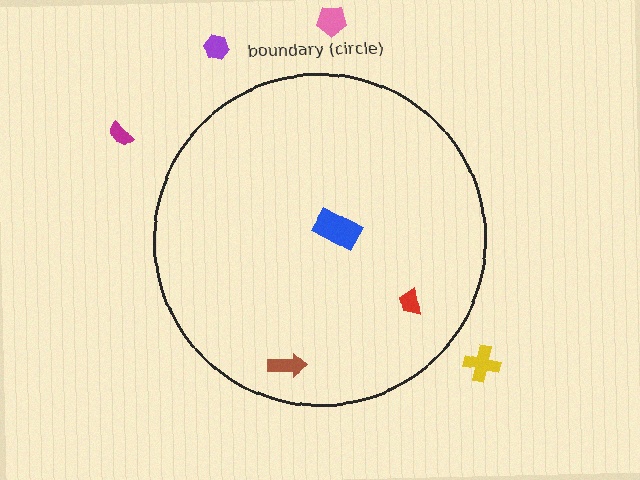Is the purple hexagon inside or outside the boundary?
Outside.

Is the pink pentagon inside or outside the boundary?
Outside.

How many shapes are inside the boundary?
3 inside, 4 outside.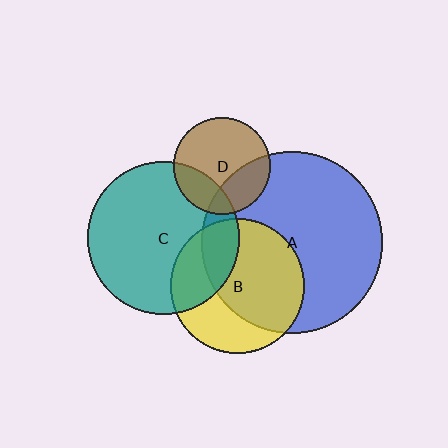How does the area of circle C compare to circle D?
Approximately 2.4 times.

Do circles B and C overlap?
Yes.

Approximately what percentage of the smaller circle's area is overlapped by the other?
Approximately 30%.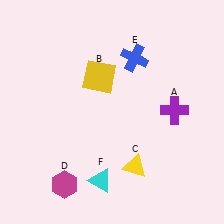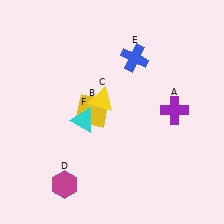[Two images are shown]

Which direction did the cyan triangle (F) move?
The cyan triangle (F) moved up.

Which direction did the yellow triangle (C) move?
The yellow triangle (C) moved up.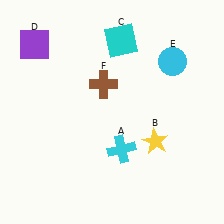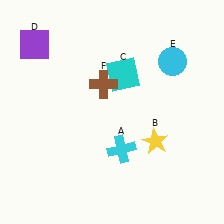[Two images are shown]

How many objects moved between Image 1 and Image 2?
1 object moved between the two images.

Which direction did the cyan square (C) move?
The cyan square (C) moved down.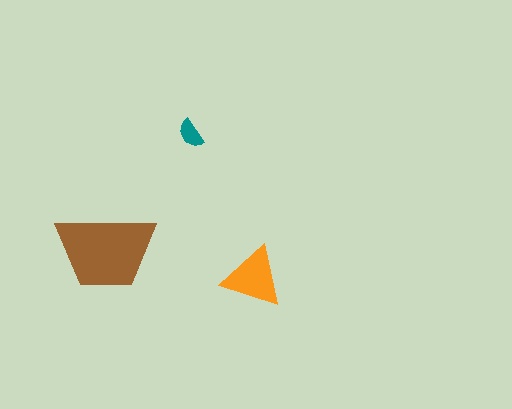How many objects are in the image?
There are 3 objects in the image.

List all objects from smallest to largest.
The teal semicircle, the orange triangle, the brown trapezoid.